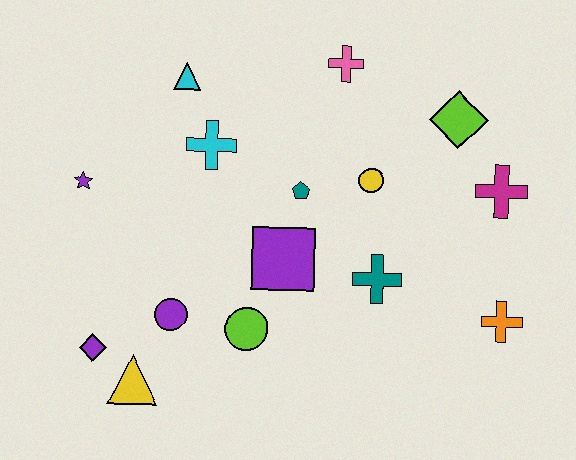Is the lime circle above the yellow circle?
No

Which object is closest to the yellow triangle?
The purple diamond is closest to the yellow triangle.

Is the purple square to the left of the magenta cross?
Yes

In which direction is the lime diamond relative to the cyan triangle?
The lime diamond is to the right of the cyan triangle.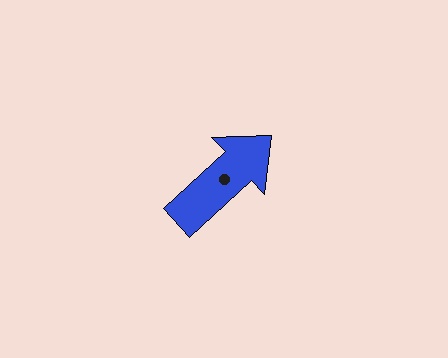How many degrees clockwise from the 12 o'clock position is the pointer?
Approximately 47 degrees.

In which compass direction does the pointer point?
Northeast.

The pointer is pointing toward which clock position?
Roughly 2 o'clock.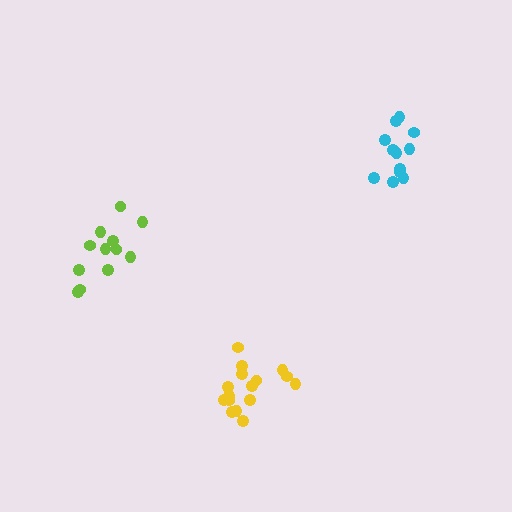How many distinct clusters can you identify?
There are 3 distinct clusters.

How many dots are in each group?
Group 1: 16 dots, Group 2: 12 dots, Group 3: 12 dots (40 total).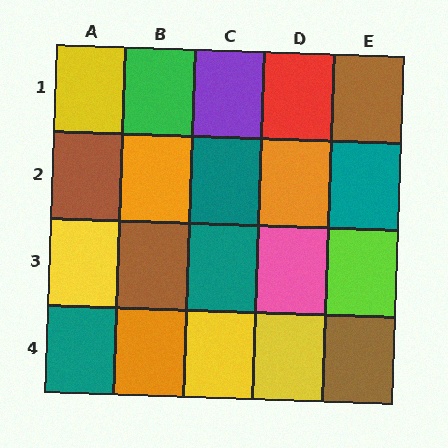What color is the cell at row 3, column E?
Lime.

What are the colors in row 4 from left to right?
Teal, orange, yellow, yellow, brown.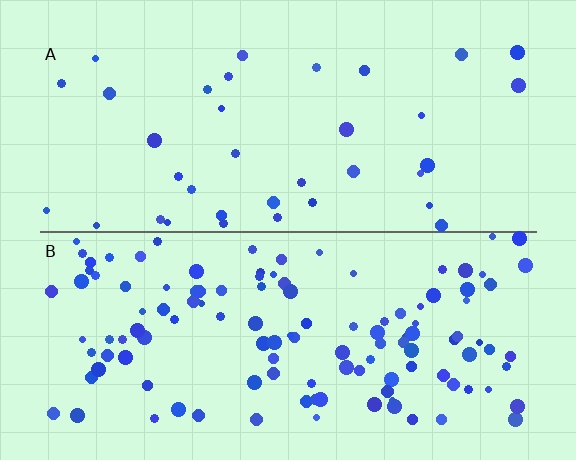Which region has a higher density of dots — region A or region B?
B (the bottom).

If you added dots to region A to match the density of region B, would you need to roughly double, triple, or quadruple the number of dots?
Approximately triple.